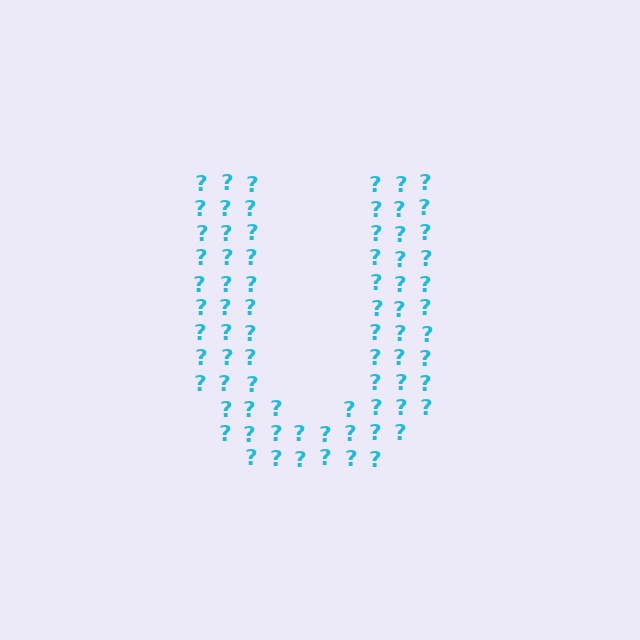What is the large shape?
The large shape is the letter U.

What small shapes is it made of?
It is made of small question marks.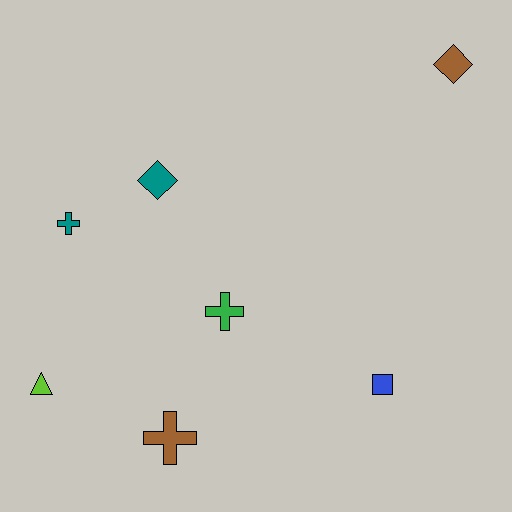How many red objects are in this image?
There are no red objects.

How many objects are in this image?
There are 7 objects.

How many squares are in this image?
There is 1 square.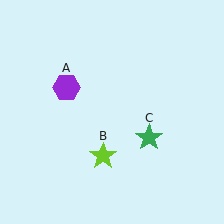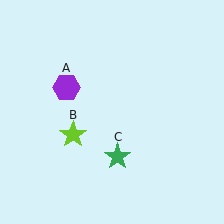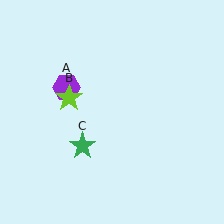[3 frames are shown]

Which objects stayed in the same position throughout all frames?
Purple hexagon (object A) remained stationary.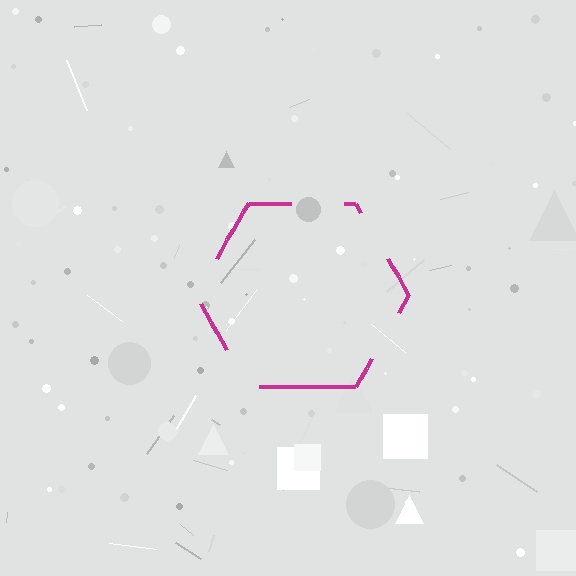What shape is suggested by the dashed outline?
The dashed outline suggests a hexagon.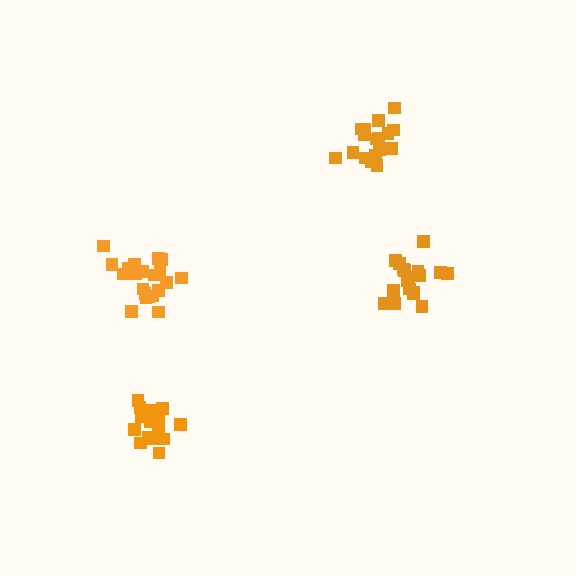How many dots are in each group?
Group 1: 19 dots, Group 2: 17 dots, Group 3: 17 dots, Group 4: 21 dots (74 total).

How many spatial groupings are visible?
There are 4 spatial groupings.